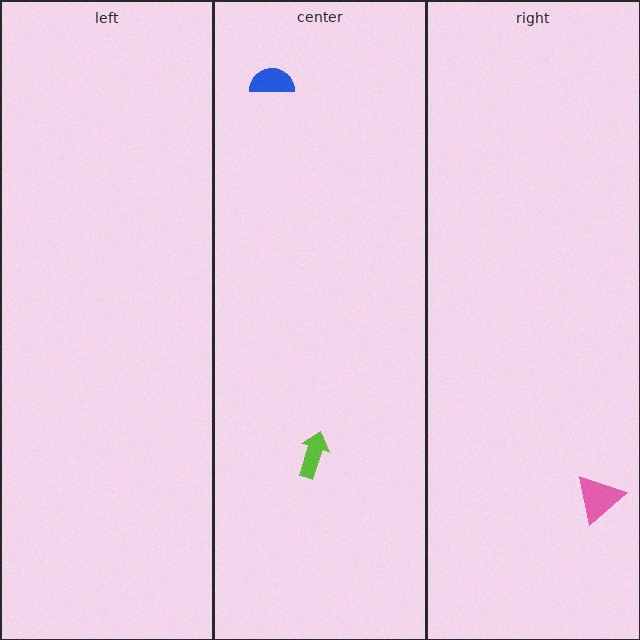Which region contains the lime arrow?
The center region.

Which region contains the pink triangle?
The right region.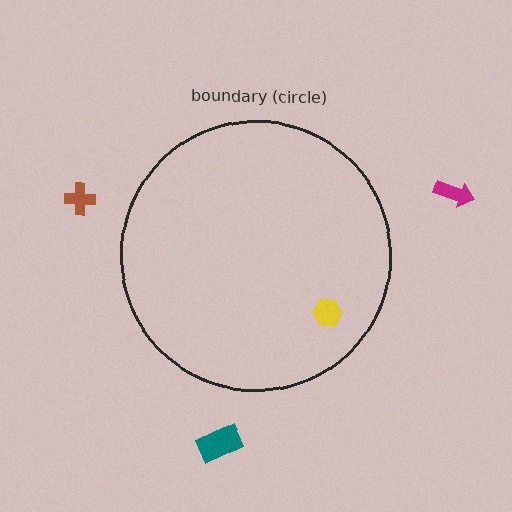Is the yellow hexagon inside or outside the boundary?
Inside.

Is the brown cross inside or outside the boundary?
Outside.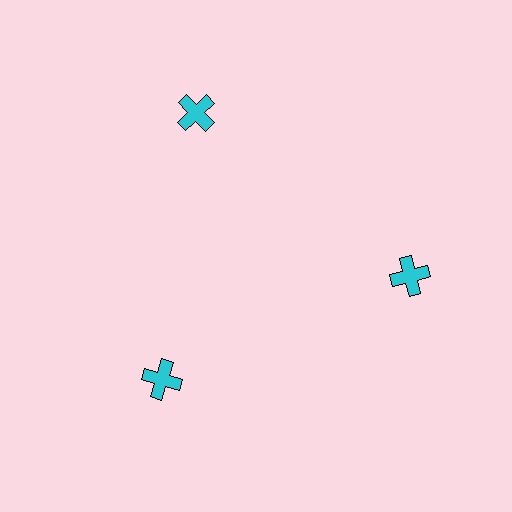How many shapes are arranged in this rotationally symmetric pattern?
There are 3 shapes, arranged in 3 groups of 1.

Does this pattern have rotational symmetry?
Yes, this pattern has 3-fold rotational symmetry. It looks the same after rotating 120 degrees around the center.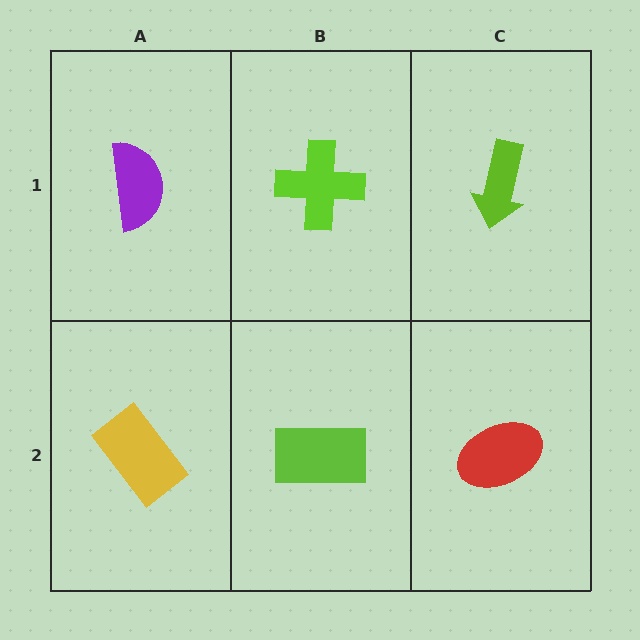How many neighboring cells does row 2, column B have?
3.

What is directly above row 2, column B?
A lime cross.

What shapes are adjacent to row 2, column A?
A purple semicircle (row 1, column A), a lime rectangle (row 2, column B).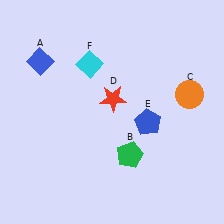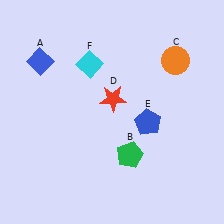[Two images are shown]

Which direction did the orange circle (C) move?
The orange circle (C) moved up.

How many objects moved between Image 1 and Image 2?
1 object moved between the two images.